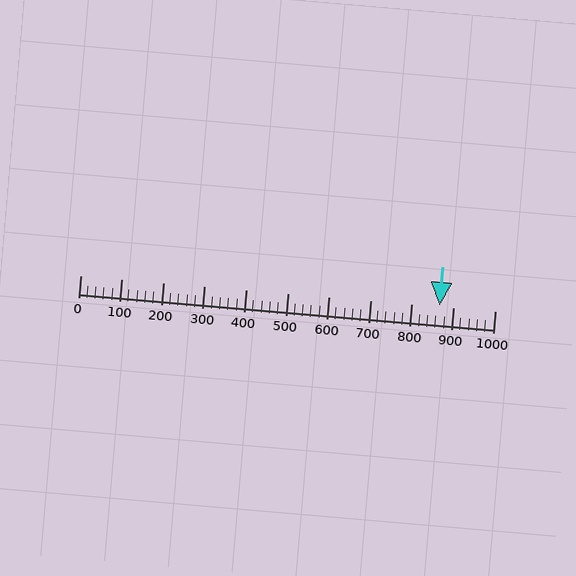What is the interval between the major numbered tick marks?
The major tick marks are spaced 100 units apart.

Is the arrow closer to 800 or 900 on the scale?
The arrow is closer to 900.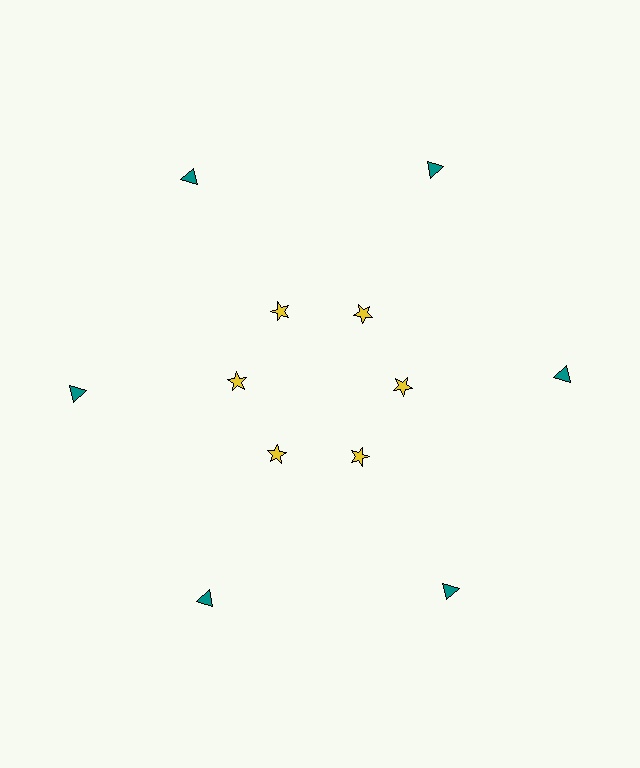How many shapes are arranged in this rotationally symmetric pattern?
There are 12 shapes, arranged in 6 groups of 2.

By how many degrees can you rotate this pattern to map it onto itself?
The pattern maps onto itself every 60 degrees of rotation.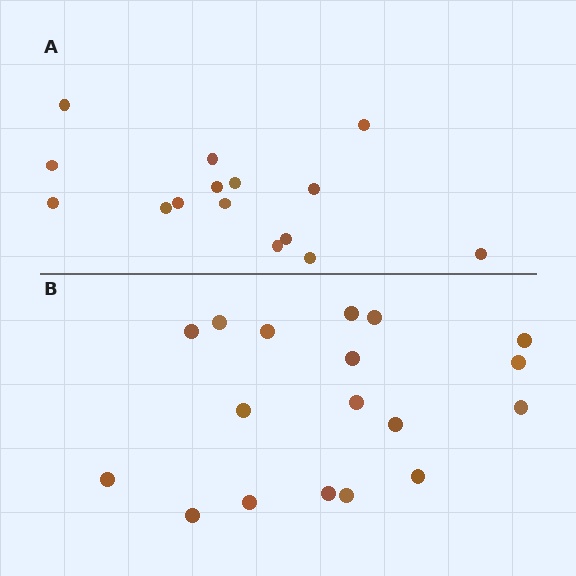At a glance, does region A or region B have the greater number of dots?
Region B (the bottom region) has more dots.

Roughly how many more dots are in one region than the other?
Region B has just a few more — roughly 2 or 3 more dots than region A.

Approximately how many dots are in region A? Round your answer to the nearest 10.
About 20 dots. (The exact count is 15, which rounds to 20.)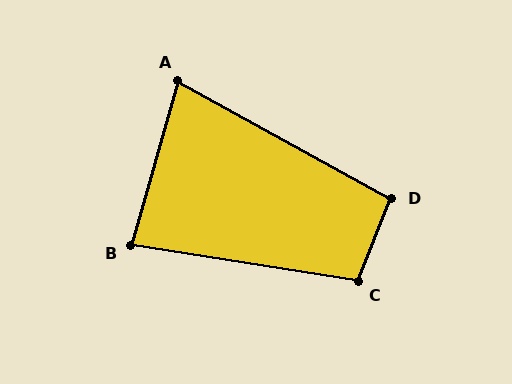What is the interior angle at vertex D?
Approximately 97 degrees (obtuse).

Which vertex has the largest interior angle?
C, at approximately 103 degrees.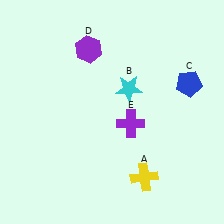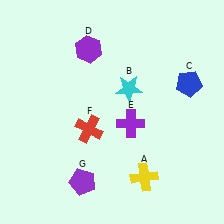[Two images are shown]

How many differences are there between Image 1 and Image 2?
There are 2 differences between the two images.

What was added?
A red cross (F), a purple pentagon (G) were added in Image 2.